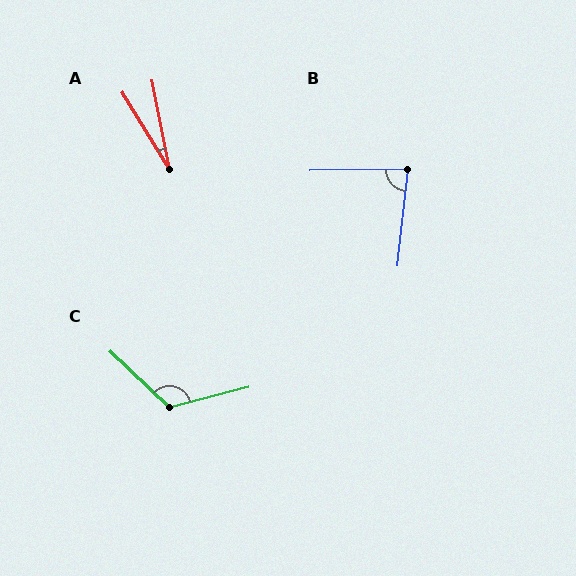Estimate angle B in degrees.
Approximately 83 degrees.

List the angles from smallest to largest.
A (20°), B (83°), C (122°).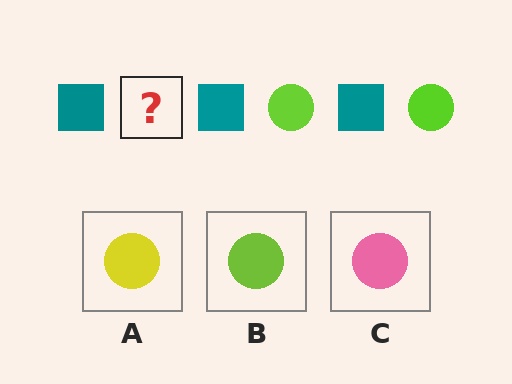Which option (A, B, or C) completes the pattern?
B.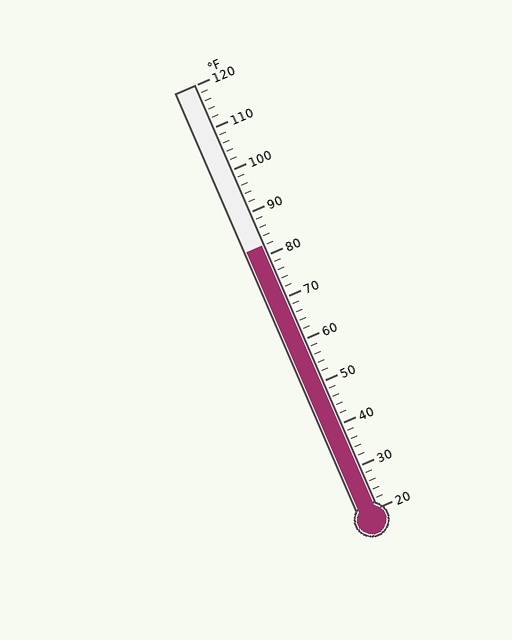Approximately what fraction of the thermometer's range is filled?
The thermometer is filled to approximately 60% of its range.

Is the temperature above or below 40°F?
The temperature is above 40°F.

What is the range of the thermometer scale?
The thermometer scale ranges from 20°F to 120°F.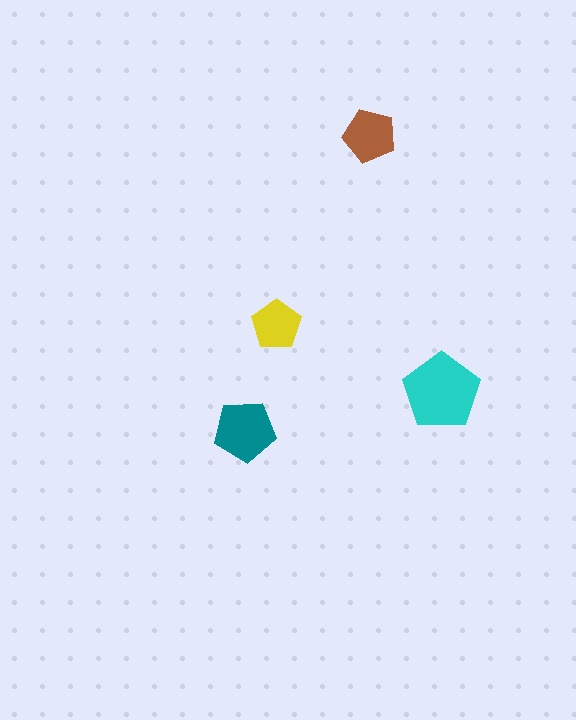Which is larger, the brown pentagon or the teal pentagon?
The teal one.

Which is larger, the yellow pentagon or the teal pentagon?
The teal one.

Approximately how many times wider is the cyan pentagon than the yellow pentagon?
About 1.5 times wider.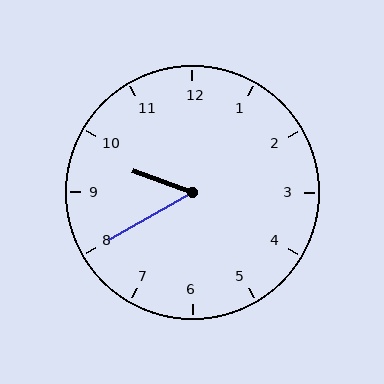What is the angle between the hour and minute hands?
Approximately 50 degrees.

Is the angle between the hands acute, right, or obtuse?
It is acute.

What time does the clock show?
9:40.